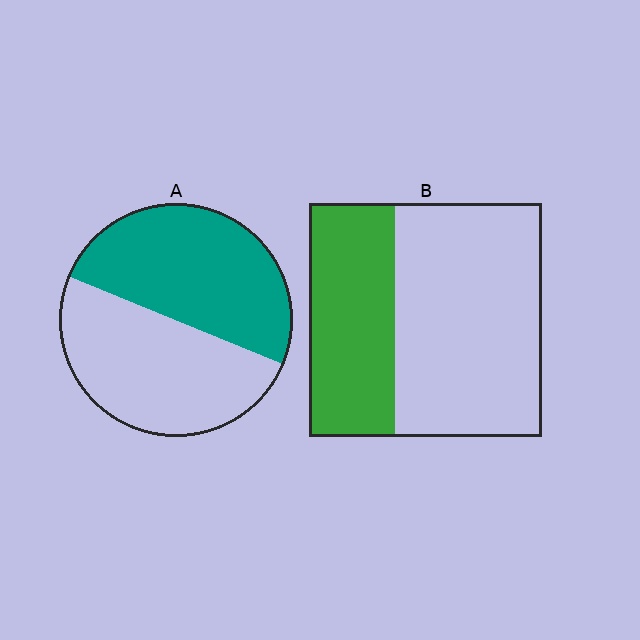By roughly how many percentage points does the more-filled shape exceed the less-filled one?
By roughly 15 percentage points (A over B).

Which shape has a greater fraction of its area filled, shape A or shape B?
Shape A.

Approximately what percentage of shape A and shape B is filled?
A is approximately 50% and B is approximately 35%.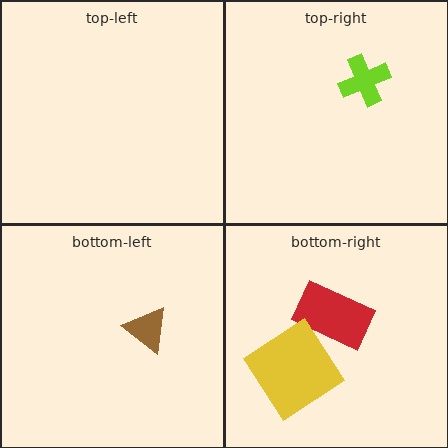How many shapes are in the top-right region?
1.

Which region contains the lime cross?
The top-right region.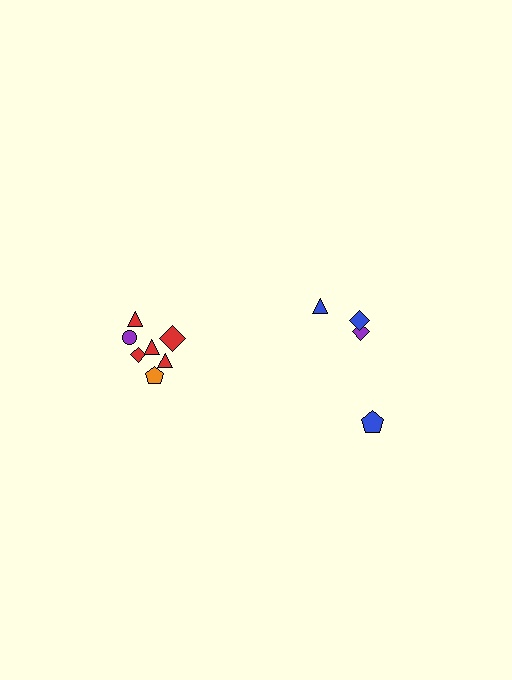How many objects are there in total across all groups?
There are 11 objects.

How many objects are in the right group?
There are 4 objects.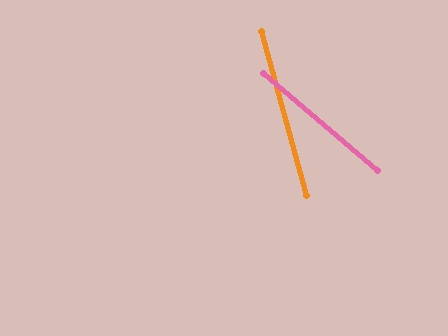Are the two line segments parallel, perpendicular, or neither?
Neither parallel nor perpendicular — they differ by about 34°.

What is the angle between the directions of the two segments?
Approximately 34 degrees.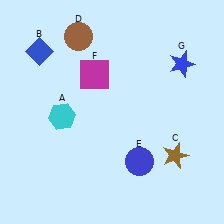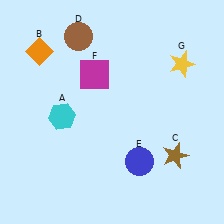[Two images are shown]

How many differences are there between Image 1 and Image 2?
There are 2 differences between the two images.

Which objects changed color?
B changed from blue to orange. G changed from blue to yellow.